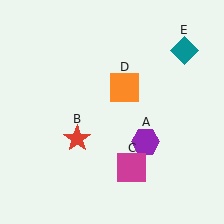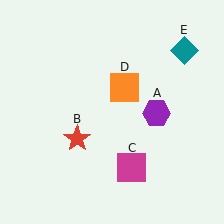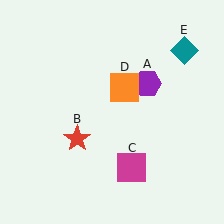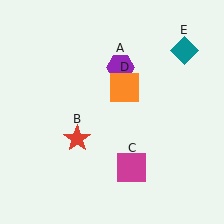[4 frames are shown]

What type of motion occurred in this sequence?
The purple hexagon (object A) rotated counterclockwise around the center of the scene.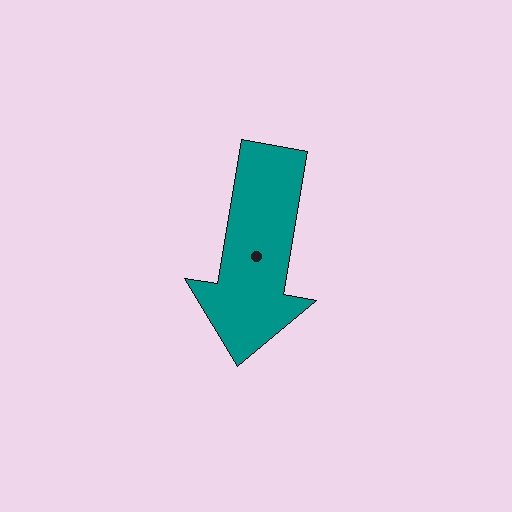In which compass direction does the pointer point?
South.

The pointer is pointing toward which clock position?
Roughly 6 o'clock.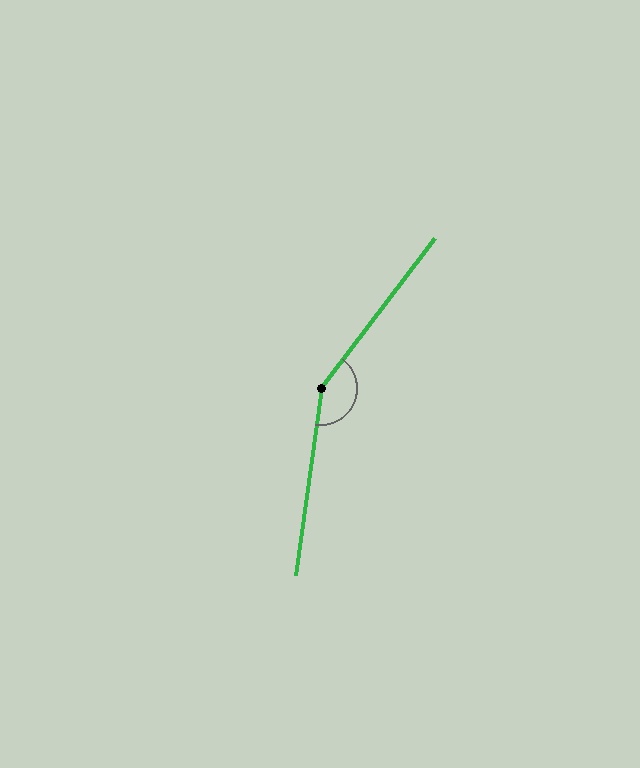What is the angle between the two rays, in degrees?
Approximately 151 degrees.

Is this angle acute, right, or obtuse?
It is obtuse.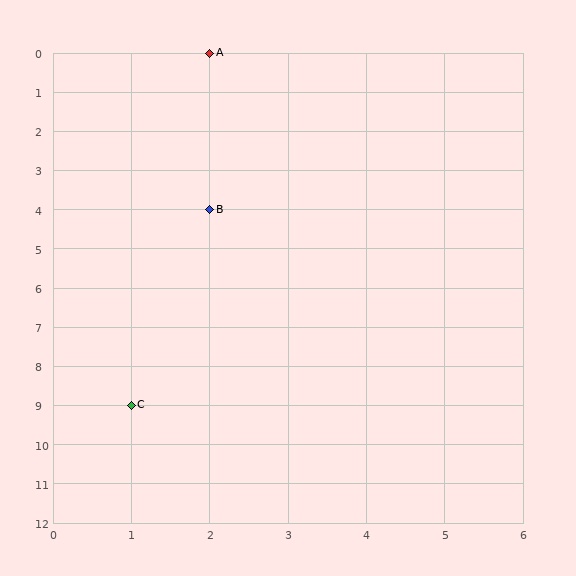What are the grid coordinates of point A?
Point A is at grid coordinates (2, 0).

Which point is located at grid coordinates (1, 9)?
Point C is at (1, 9).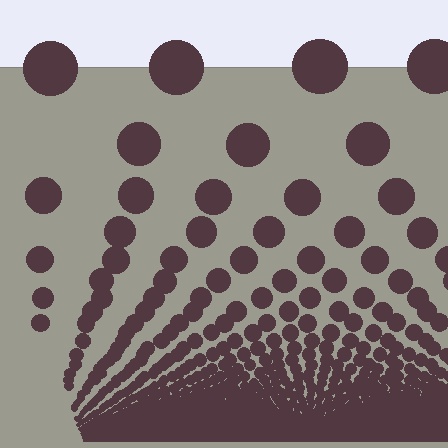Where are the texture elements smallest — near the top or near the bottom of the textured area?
Near the bottom.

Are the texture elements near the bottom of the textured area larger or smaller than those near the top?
Smaller. The gradient is inverted — elements near the bottom are smaller and denser.